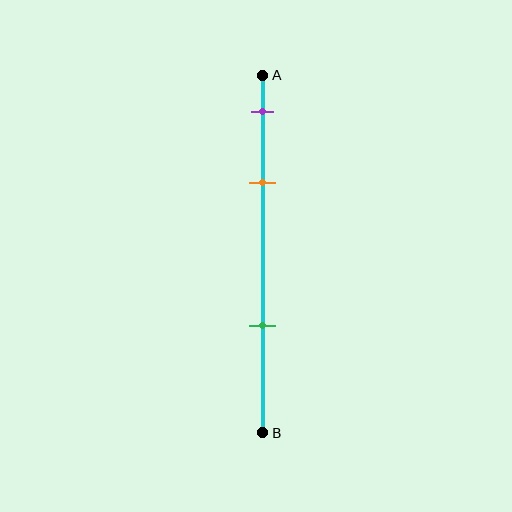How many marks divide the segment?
There are 3 marks dividing the segment.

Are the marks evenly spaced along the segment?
No, the marks are not evenly spaced.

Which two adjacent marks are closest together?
The purple and orange marks are the closest adjacent pair.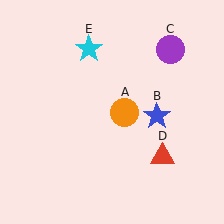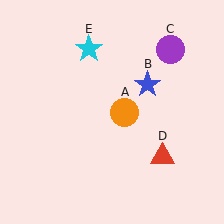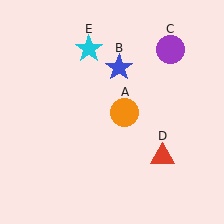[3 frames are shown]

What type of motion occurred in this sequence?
The blue star (object B) rotated counterclockwise around the center of the scene.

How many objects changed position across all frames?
1 object changed position: blue star (object B).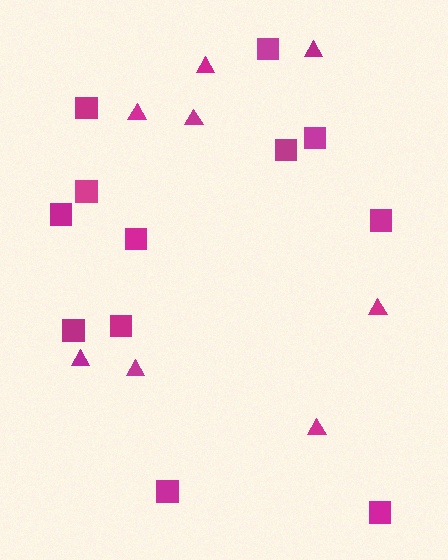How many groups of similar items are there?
There are 2 groups: one group of squares (12) and one group of triangles (8).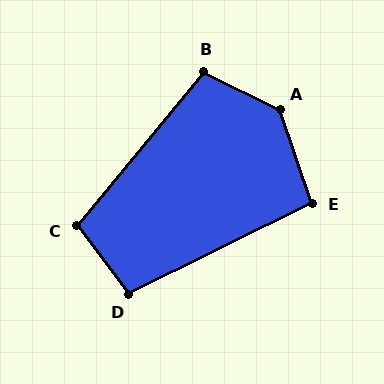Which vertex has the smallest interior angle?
E, at approximately 98 degrees.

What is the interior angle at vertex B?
Approximately 103 degrees (obtuse).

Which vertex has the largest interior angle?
A, at approximately 135 degrees.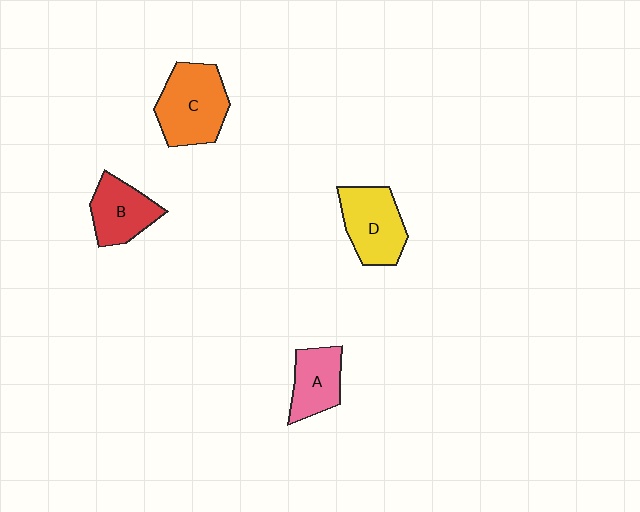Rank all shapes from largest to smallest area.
From largest to smallest: C (orange), D (yellow), B (red), A (pink).